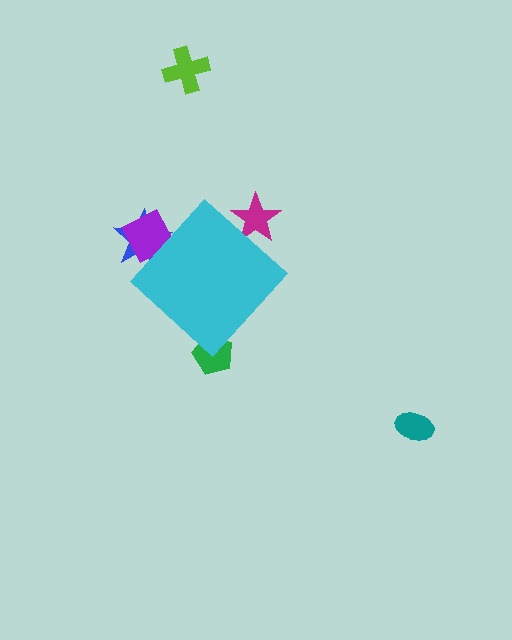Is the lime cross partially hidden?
No, the lime cross is fully visible.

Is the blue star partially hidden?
Yes, the blue star is partially hidden behind the cyan diamond.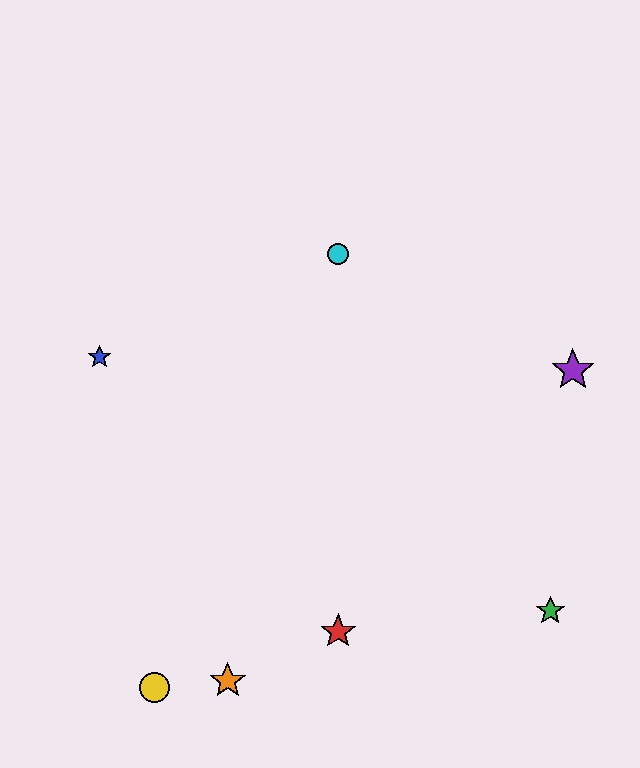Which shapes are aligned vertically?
The red star, the cyan circle are aligned vertically.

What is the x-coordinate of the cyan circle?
The cyan circle is at x≈338.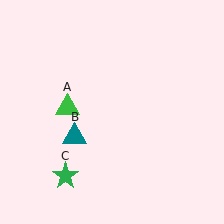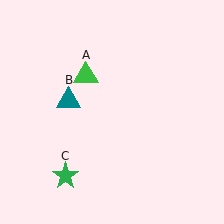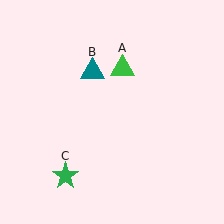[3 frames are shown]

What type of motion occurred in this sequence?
The green triangle (object A), teal triangle (object B) rotated clockwise around the center of the scene.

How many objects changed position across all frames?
2 objects changed position: green triangle (object A), teal triangle (object B).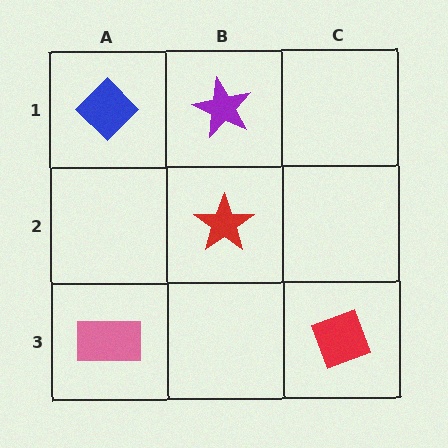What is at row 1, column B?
A purple star.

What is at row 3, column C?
A red diamond.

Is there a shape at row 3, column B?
No, that cell is empty.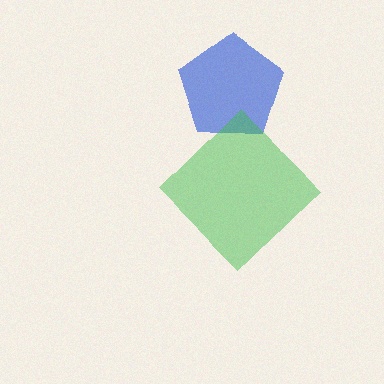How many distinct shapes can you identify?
There are 2 distinct shapes: a blue pentagon, a green diamond.